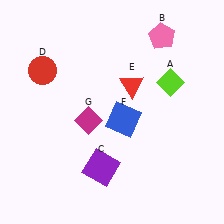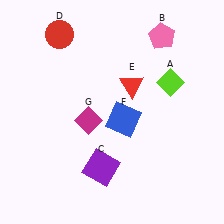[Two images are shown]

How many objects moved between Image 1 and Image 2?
1 object moved between the two images.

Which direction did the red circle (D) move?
The red circle (D) moved up.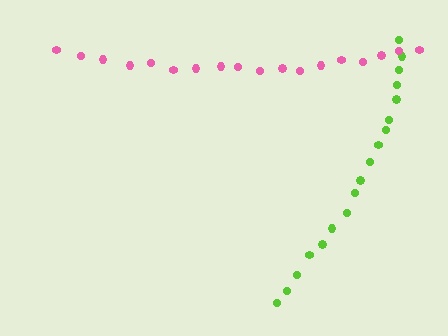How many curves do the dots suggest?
There are 2 distinct paths.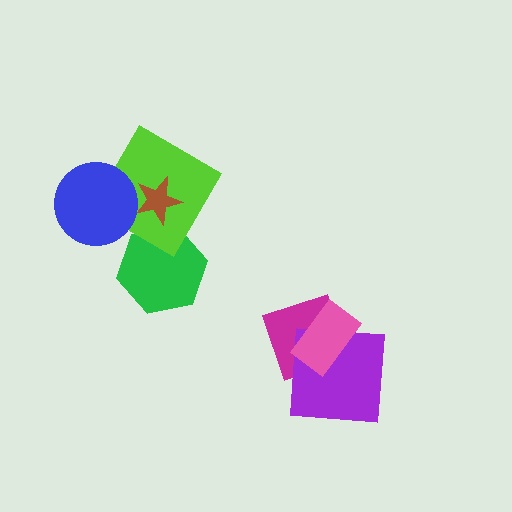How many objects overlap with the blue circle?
1 object overlaps with the blue circle.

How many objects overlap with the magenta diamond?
2 objects overlap with the magenta diamond.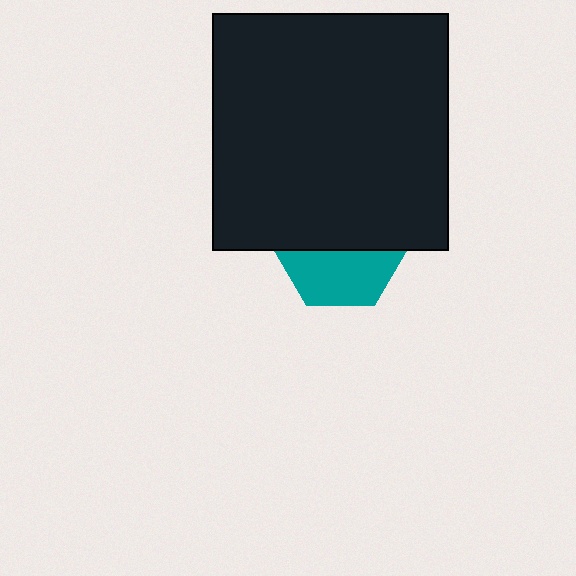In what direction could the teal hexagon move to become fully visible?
The teal hexagon could move down. That would shift it out from behind the black square entirely.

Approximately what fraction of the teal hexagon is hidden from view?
Roughly 55% of the teal hexagon is hidden behind the black square.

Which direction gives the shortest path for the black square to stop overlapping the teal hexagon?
Moving up gives the shortest separation.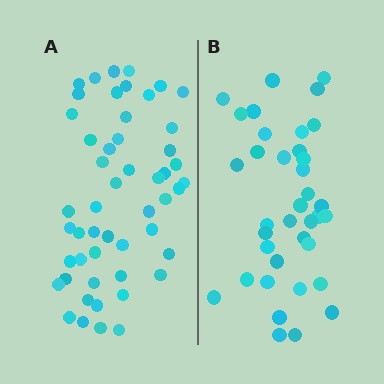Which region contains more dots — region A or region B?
Region A (the left region) has more dots.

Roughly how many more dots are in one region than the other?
Region A has approximately 15 more dots than region B.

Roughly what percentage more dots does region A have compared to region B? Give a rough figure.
About 40% more.